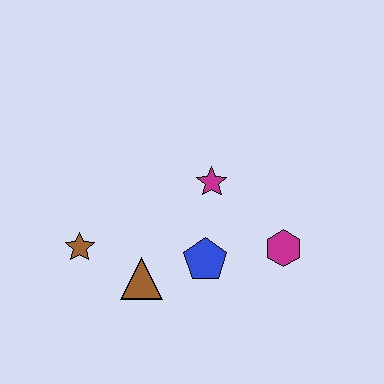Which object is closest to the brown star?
The brown triangle is closest to the brown star.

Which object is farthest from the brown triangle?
The magenta hexagon is farthest from the brown triangle.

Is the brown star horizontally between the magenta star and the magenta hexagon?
No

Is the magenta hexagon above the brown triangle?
Yes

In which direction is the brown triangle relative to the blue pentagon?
The brown triangle is to the left of the blue pentagon.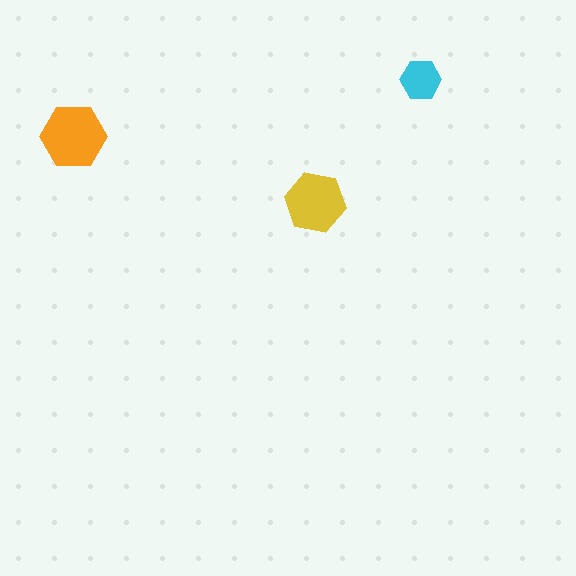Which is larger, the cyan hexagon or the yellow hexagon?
The yellow one.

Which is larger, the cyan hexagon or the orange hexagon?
The orange one.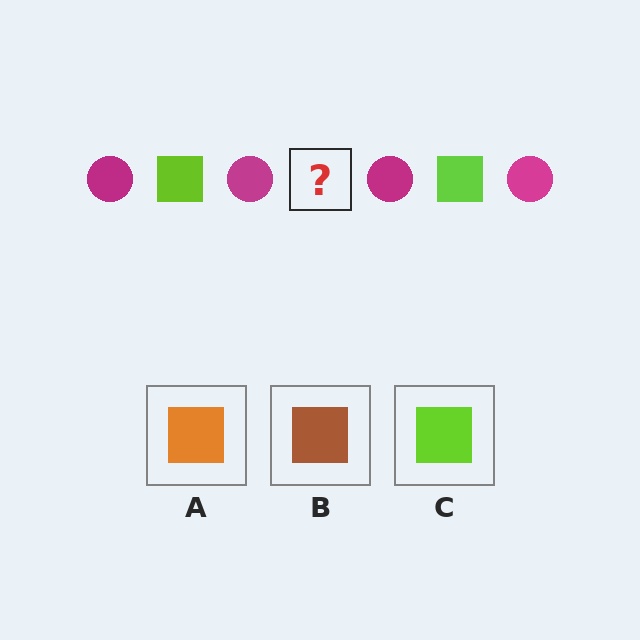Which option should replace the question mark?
Option C.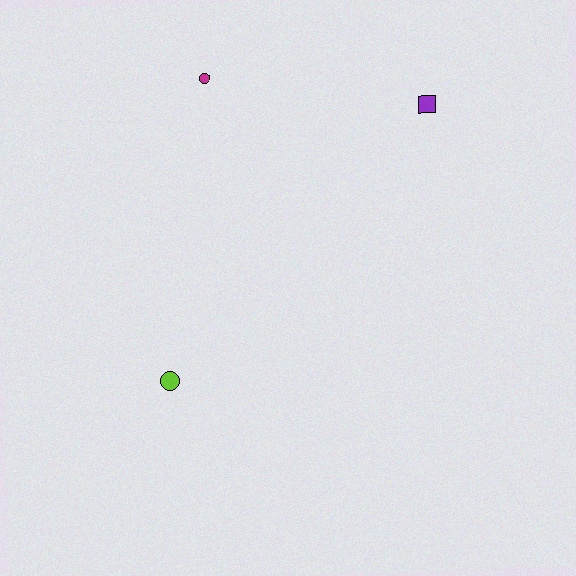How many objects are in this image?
There are 3 objects.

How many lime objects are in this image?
There is 1 lime object.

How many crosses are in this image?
There are no crosses.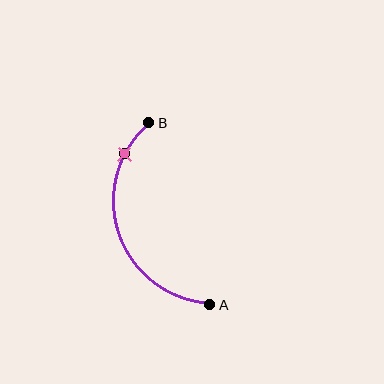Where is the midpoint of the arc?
The arc midpoint is the point on the curve farthest from the straight line joining A and B. It sits to the left of that line.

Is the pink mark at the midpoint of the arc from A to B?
No. The pink mark lies on the arc but is closer to endpoint B. The arc midpoint would be at the point on the curve equidistant along the arc from both A and B.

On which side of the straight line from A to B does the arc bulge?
The arc bulges to the left of the straight line connecting A and B.